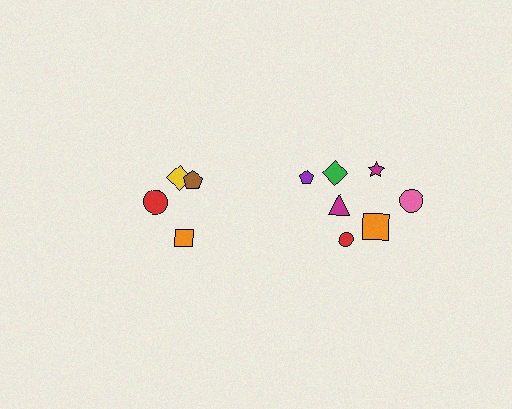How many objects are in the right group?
There are 7 objects.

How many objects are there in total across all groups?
There are 11 objects.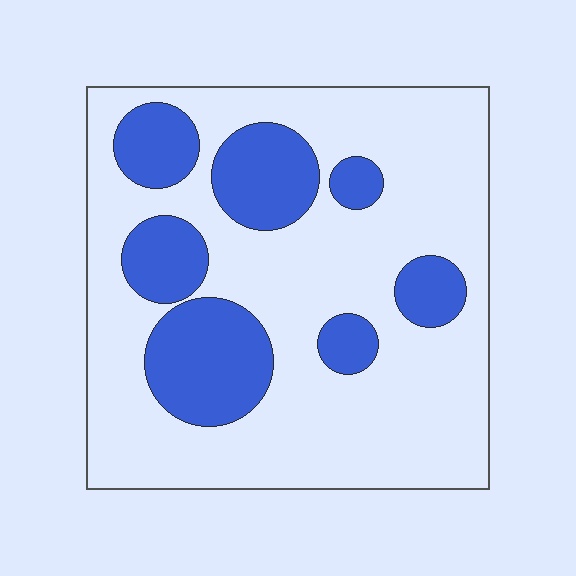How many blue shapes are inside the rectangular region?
7.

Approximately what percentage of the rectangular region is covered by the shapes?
Approximately 25%.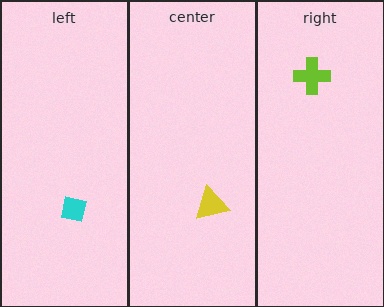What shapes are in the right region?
The lime cross.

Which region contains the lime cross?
The right region.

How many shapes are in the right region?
1.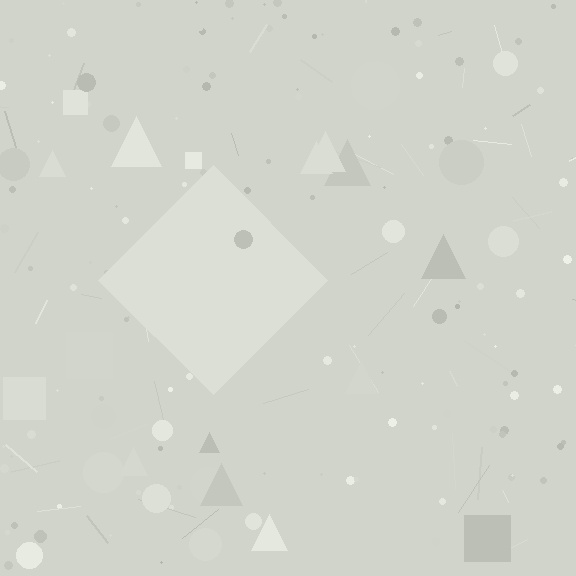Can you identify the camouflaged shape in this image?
The camouflaged shape is a diamond.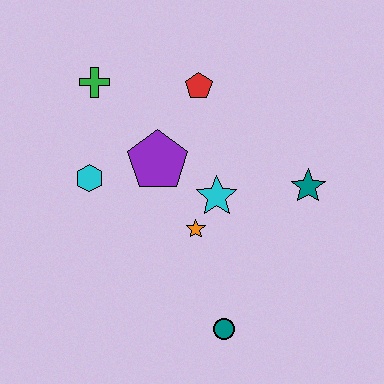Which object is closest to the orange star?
The cyan star is closest to the orange star.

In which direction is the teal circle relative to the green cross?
The teal circle is below the green cross.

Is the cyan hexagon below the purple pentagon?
Yes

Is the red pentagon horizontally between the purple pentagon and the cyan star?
Yes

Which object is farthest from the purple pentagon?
The teal circle is farthest from the purple pentagon.